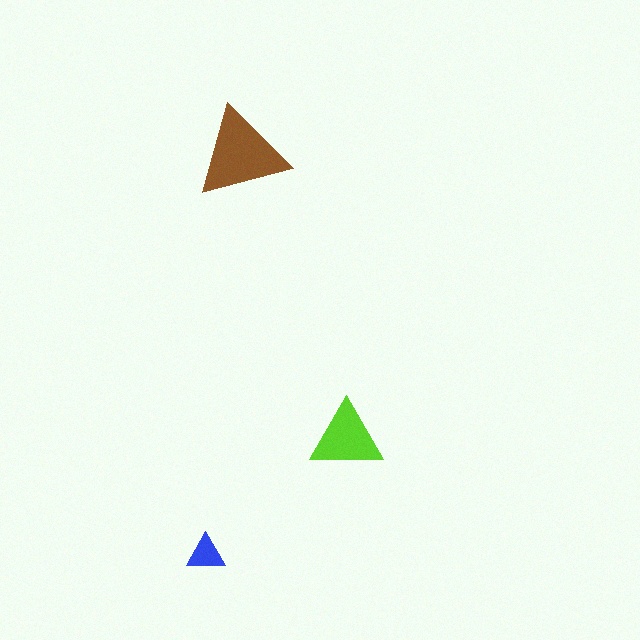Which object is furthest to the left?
The blue triangle is leftmost.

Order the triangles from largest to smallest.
the brown one, the lime one, the blue one.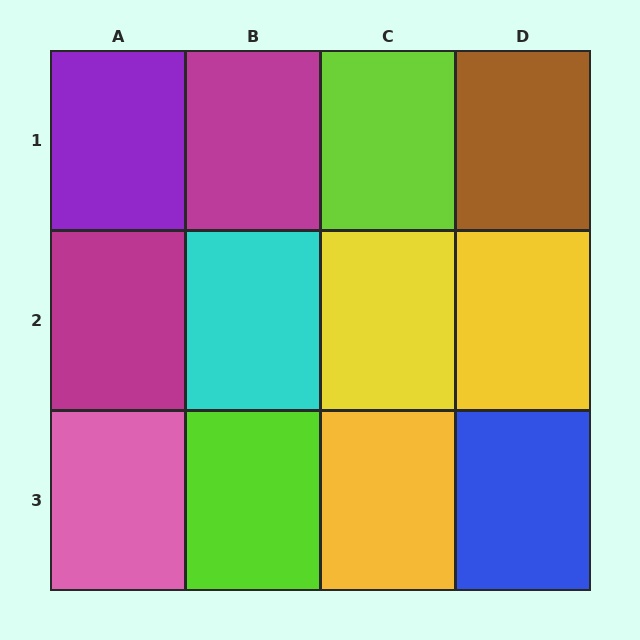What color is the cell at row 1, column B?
Magenta.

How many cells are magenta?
2 cells are magenta.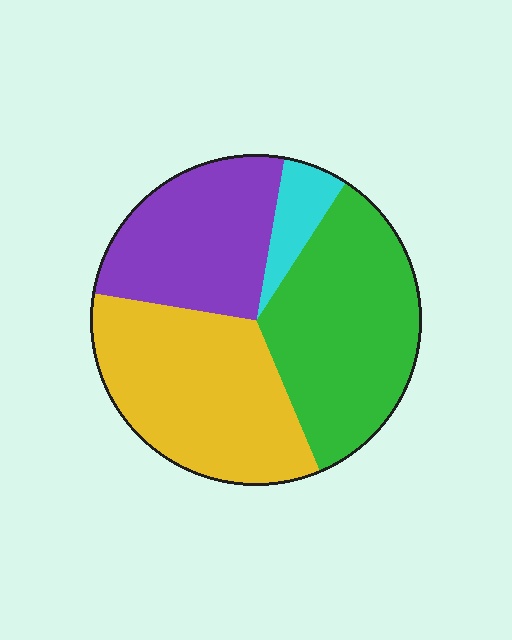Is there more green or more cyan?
Green.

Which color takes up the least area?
Cyan, at roughly 5%.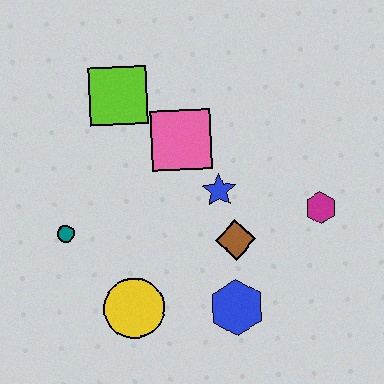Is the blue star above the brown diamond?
Yes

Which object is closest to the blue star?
The brown diamond is closest to the blue star.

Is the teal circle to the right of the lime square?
No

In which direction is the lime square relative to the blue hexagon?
The lime square is above the blue hexagon.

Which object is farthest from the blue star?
The teal circle is farthest from the blue star.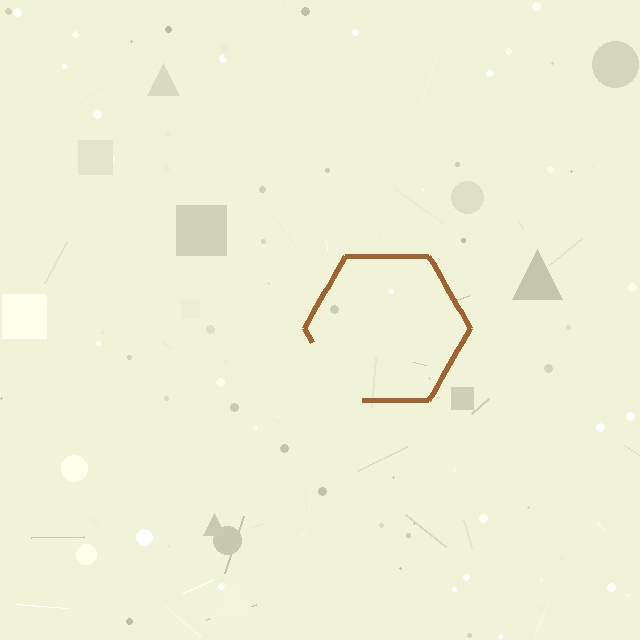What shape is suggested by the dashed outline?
The dashed outline suggests a hexagon.